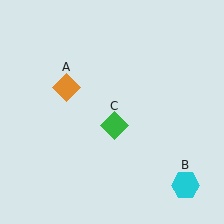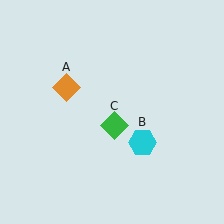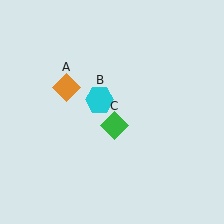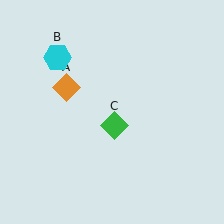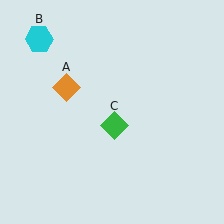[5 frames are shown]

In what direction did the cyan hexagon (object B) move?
The cyan hexagon (object B) moved up and to the left.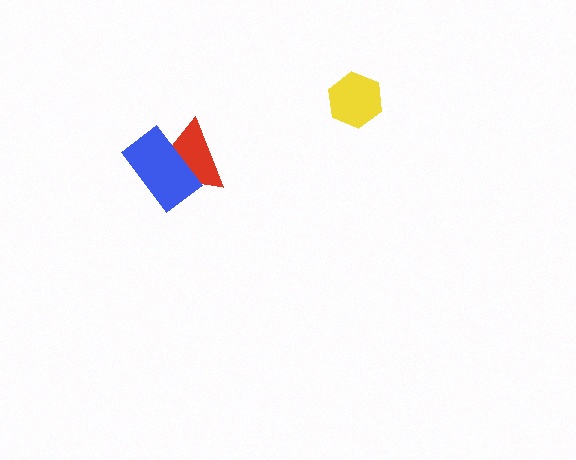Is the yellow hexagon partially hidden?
No, no other shape covers it.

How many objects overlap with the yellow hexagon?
0 objects overlap with the yellow hexagon.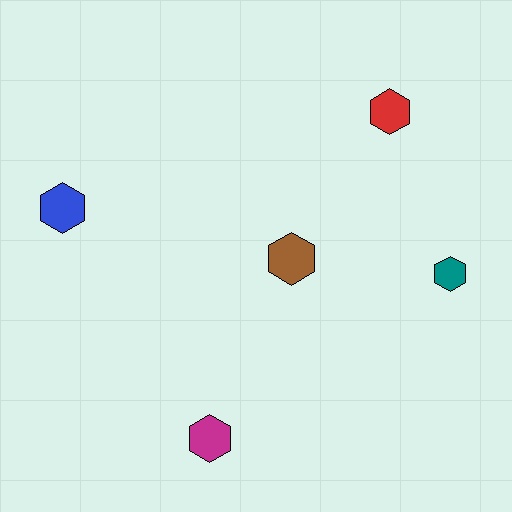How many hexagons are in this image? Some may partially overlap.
There are 5 hexagons.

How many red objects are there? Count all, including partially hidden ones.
There is 1 red object.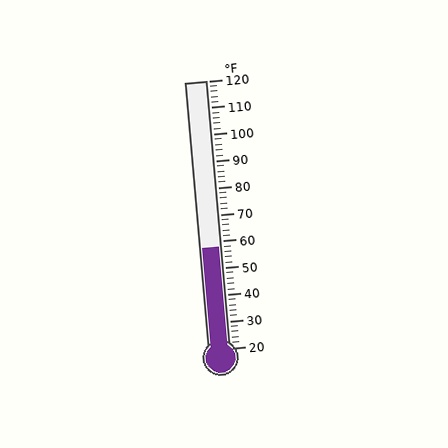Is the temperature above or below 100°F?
The temperature is below 100°F.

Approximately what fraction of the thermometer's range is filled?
The thermometer is filled to approximately 40% of its range.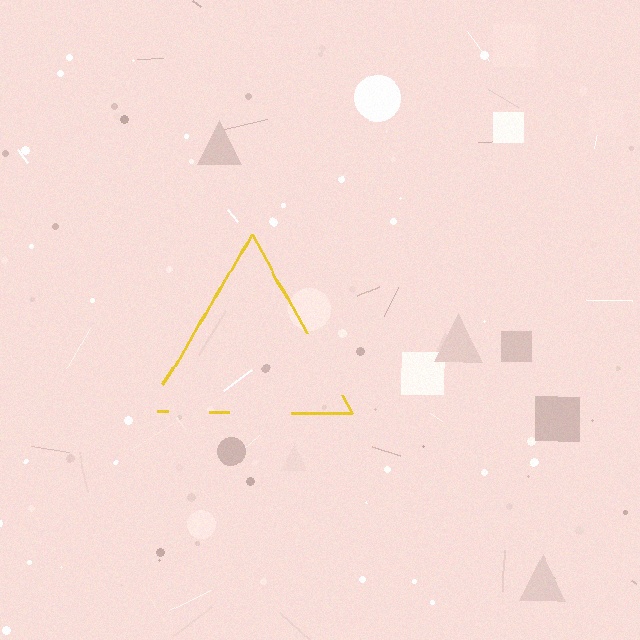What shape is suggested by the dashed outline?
The dashed outline suggests a triangle.